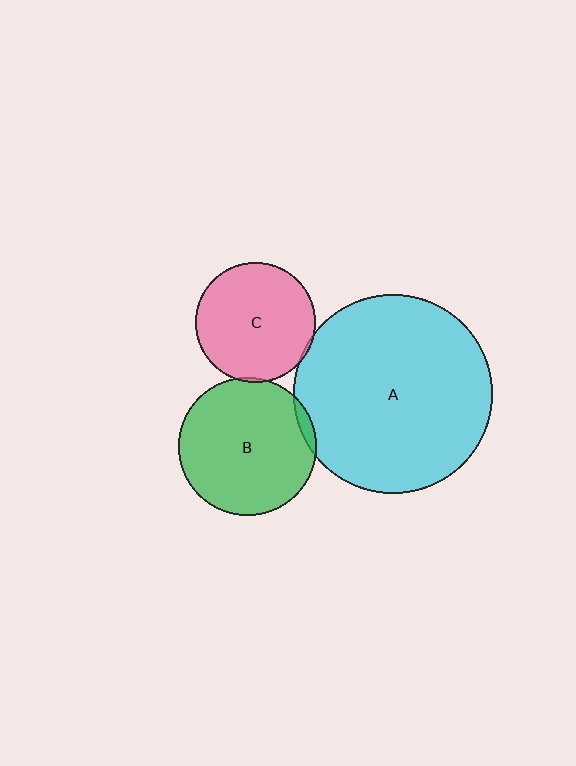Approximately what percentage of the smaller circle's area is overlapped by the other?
Approximately 5%.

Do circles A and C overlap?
Yes.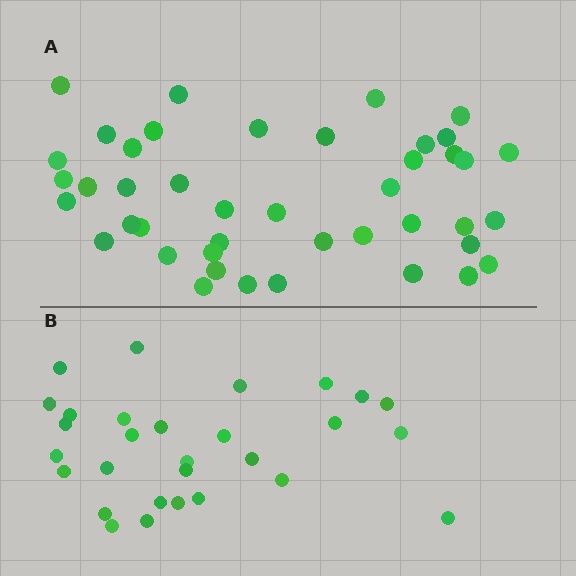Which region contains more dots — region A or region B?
Region A (the top region) has more dots.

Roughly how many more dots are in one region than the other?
Region A has approximately 15 more dots than region B.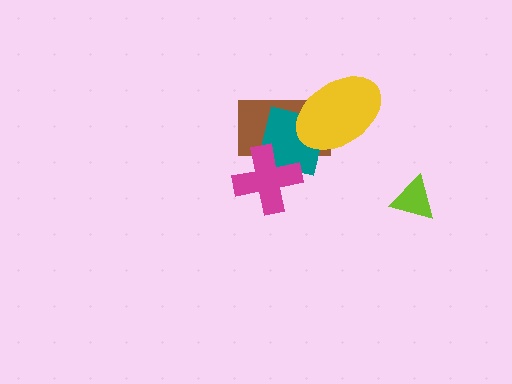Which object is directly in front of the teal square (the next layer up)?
The magenta cross is directly in front of the teal square.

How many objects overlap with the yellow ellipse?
2 objects overlap with the yellow ellipse.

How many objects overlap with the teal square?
3 objects overlap with the teal square.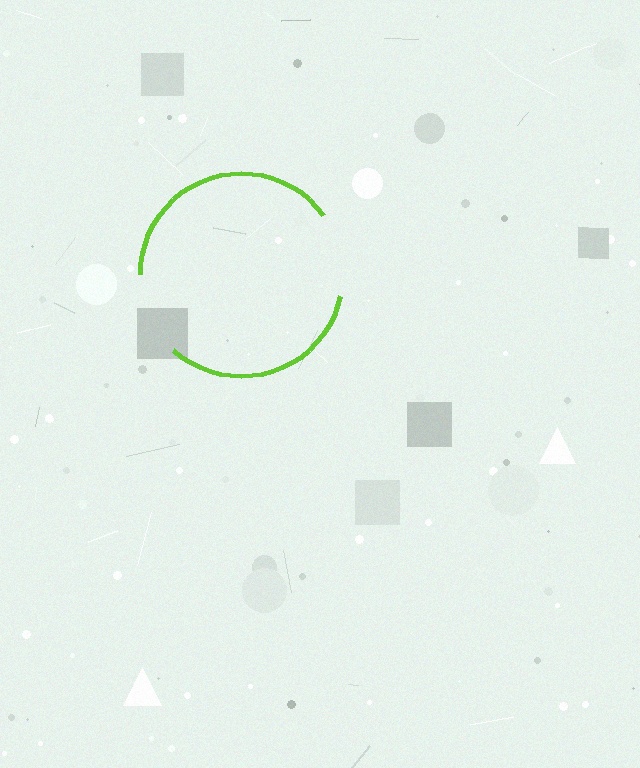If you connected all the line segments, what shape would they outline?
They would outline a circle.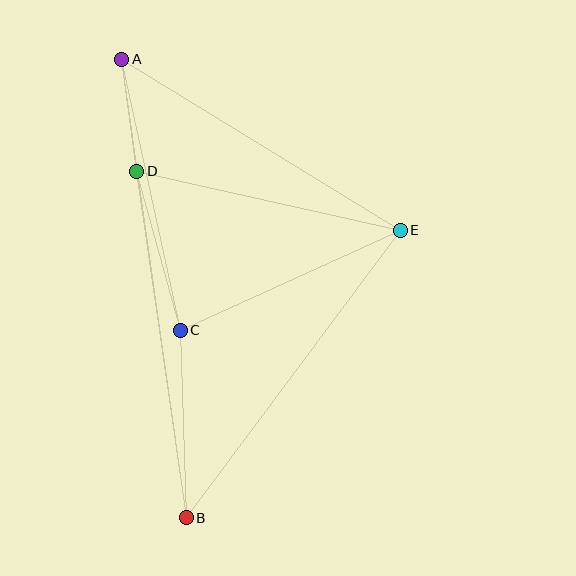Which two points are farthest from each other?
Points A and B are farthest from each other.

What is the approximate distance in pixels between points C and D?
The distance between C and D is approximately 165 pixels.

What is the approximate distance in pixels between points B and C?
The distance between B and C is approximately 188 pixels.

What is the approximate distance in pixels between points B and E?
The distance between B and E is approximately 359 pixels.